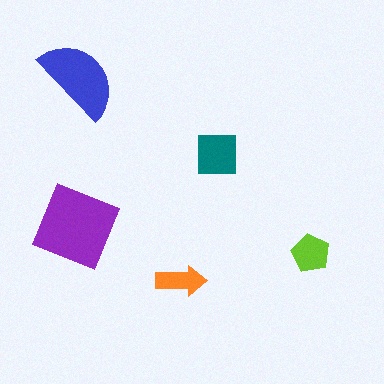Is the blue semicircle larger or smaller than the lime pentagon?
Larger.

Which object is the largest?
The purple diamond.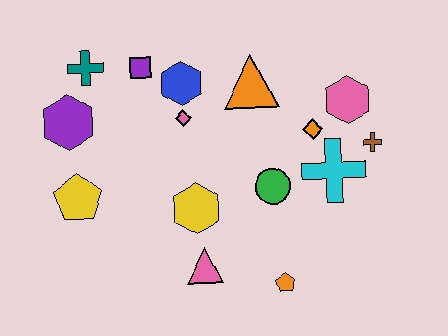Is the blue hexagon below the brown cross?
No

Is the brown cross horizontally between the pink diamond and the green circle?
No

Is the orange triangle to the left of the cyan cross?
Yes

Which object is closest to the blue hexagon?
The pink diamond is closest to the blue hexagon.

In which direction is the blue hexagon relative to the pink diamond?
The blue hexagon is above the pink diamond.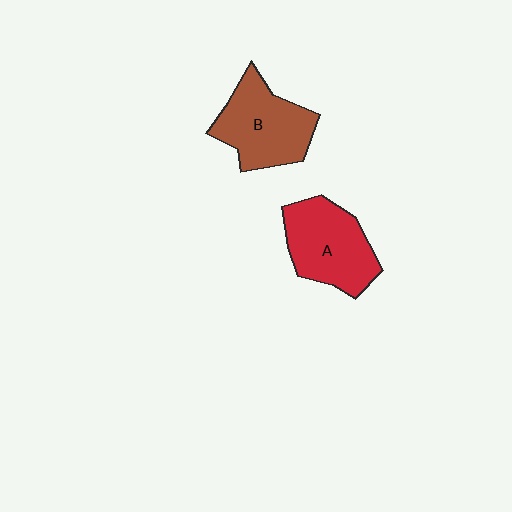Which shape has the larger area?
Shape A (red).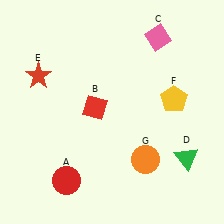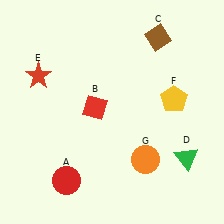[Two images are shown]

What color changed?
The diamond (C) changed from pink in Image 1 to brown in Image 2.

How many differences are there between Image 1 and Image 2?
There is 1 difference between the two images.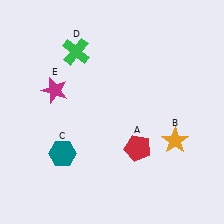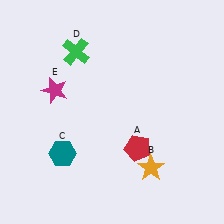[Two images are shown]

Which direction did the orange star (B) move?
The orange star (B) moved down.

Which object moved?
The orange star (B) moved down.